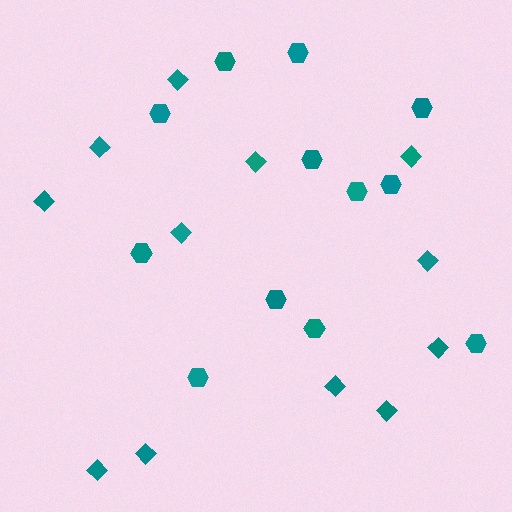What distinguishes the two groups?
There are 2 groups: one group of hexagons (12) and one group of diamonds (12).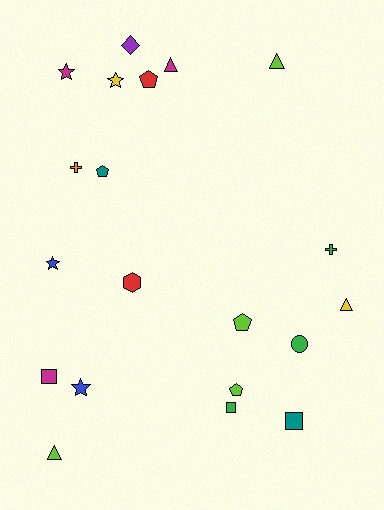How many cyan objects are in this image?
There are no cyan objects.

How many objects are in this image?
There are 20 objects.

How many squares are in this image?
There are 3 squares.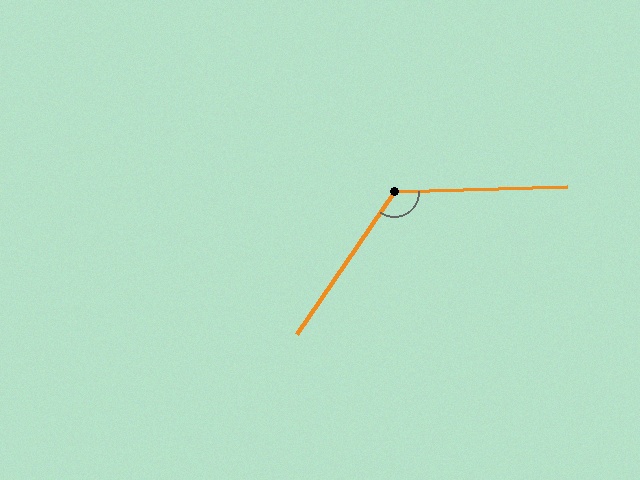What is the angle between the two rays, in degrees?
Approximately 126 degrees.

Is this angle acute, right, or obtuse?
It is obtuse.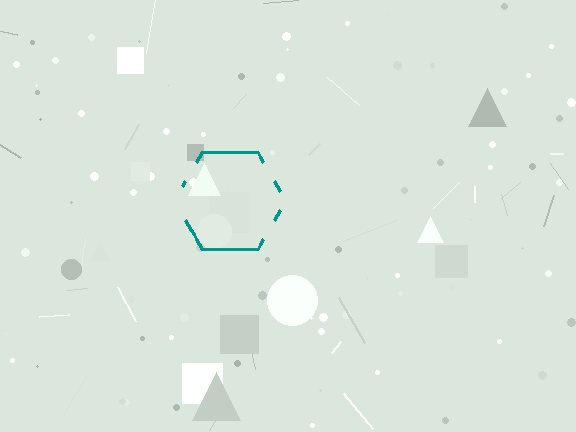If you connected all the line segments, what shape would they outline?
They would outline a hexagon.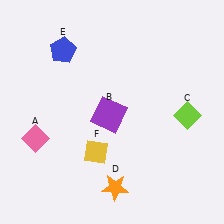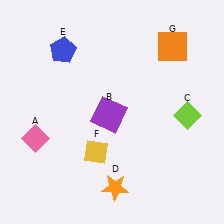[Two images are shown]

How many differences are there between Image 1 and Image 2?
There is 1 difference between the two images.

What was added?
An orange square (G) was added in Image 2.